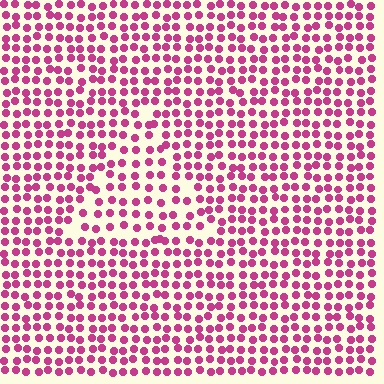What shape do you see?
I see a triangle.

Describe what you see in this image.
The image contains small magenta elements arranged at two different densities. A triangle-shaped region is visible where the elements are less densely packed than the surrounding area.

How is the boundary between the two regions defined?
The boundary is defined by a change in element density (approximately 1.5x ratio). All elements are the same color, size, and shape.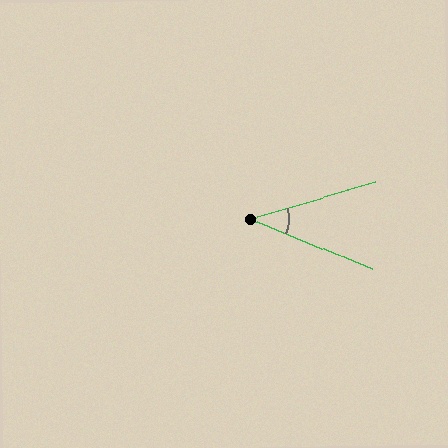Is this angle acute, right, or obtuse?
It is acute.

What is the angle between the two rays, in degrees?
Approximately 39 degrees.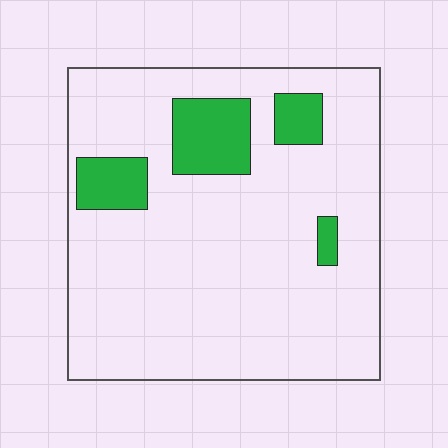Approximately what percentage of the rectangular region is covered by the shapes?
Approximately 15%.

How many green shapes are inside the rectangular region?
4.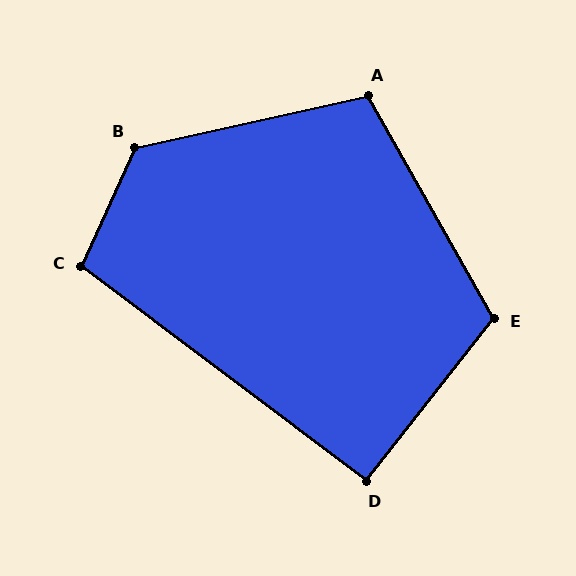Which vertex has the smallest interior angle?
D, at approximately 91 degrees.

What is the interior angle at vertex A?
Approximately 107 degrees (obtuse).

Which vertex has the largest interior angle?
B, at approximately 127 degrees.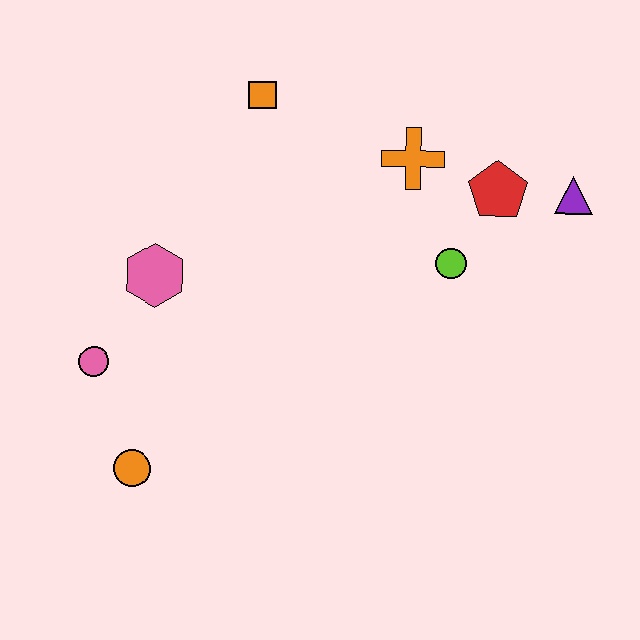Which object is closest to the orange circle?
The pink circle is closest to the orange circle.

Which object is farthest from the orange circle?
The purple triangle is farthest from the orange circle.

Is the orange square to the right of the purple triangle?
No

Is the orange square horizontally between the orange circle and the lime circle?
Yes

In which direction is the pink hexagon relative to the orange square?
The pink hexagon is below the orange square.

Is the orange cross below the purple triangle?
No